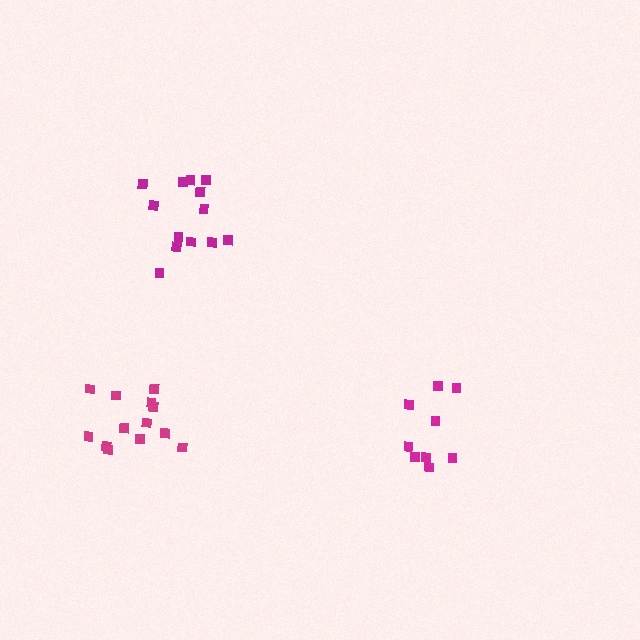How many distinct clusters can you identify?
There are 3 distinct clusters.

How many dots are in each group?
Group 1: 13 dots, Group 2: 9 dots, Group 3: 13 dots (35 total).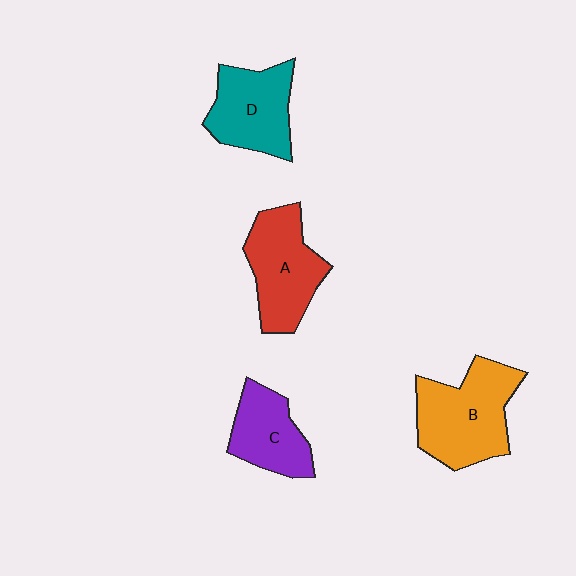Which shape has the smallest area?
Shape C (purple).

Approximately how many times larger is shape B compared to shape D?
Approximately 1.3 times.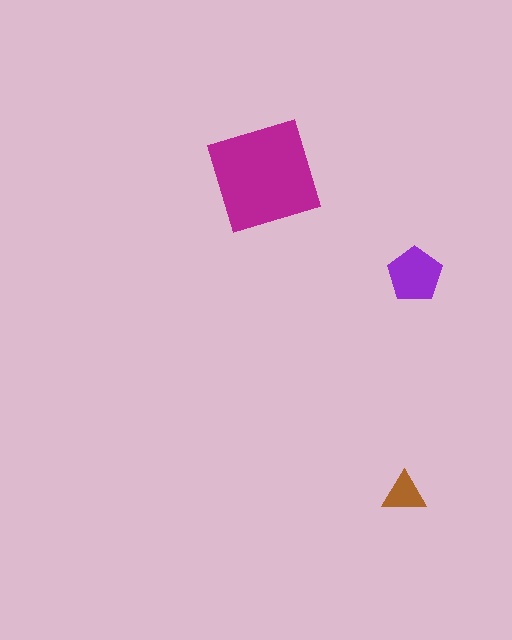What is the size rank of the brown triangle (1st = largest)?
3rd.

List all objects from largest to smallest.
The magenta diamond, the purple pentagon, the brown triangle.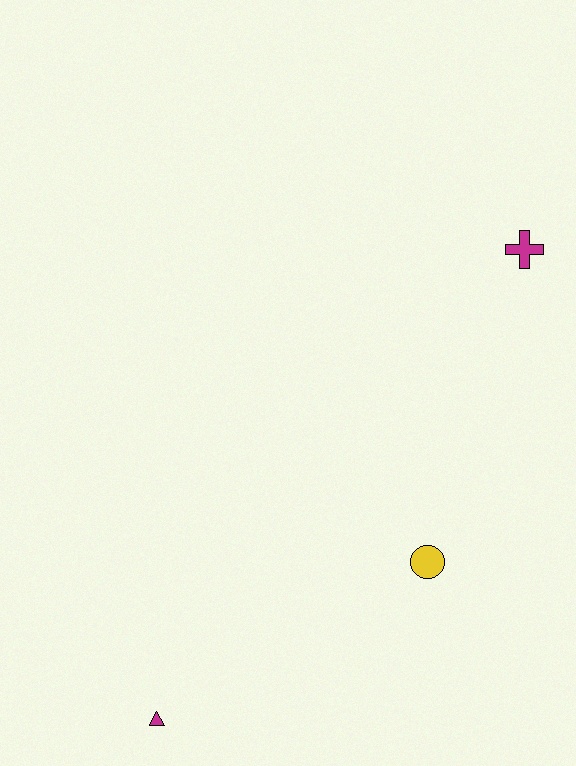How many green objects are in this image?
There are no green objects.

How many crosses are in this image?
There is 1 cross.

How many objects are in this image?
There are 3 objects.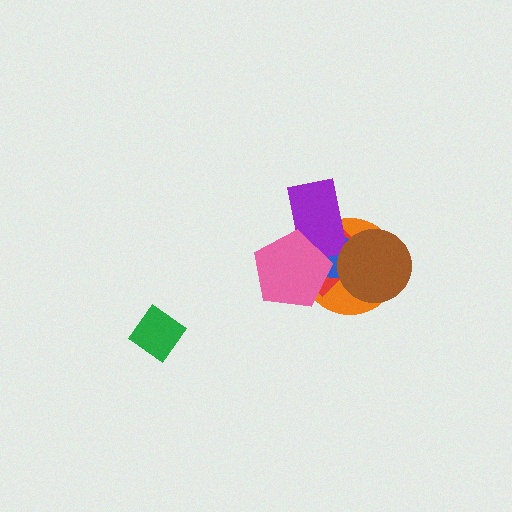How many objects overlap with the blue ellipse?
5 objects overlap with the blue ellipse.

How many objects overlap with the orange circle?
5 objects overlap with the orange circle.